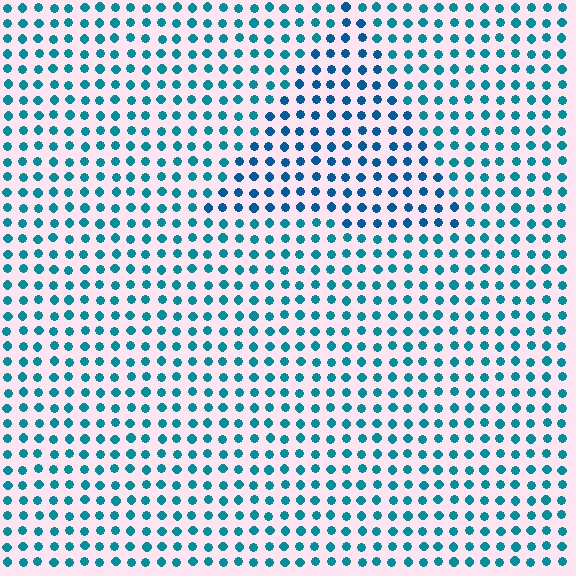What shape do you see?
I see a triangle.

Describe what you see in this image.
The image is filled with small teal elements in a uniform arrangement. A triangle-shaped region is visible where the elements are tinted to a slightly different hue, forming a subtle color boundary.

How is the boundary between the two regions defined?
The boundary is defined purely by a slight shift in hue (about 20 degrees). Spacing, size, and orientation are identical on both sides.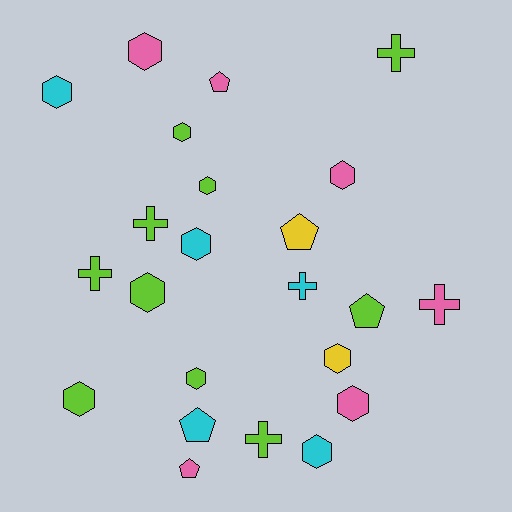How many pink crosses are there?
There is 1 pink cross.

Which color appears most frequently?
Lime, with 10 objects.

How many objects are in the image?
There are 23 objects.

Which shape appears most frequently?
Hexagon, with 12 objects.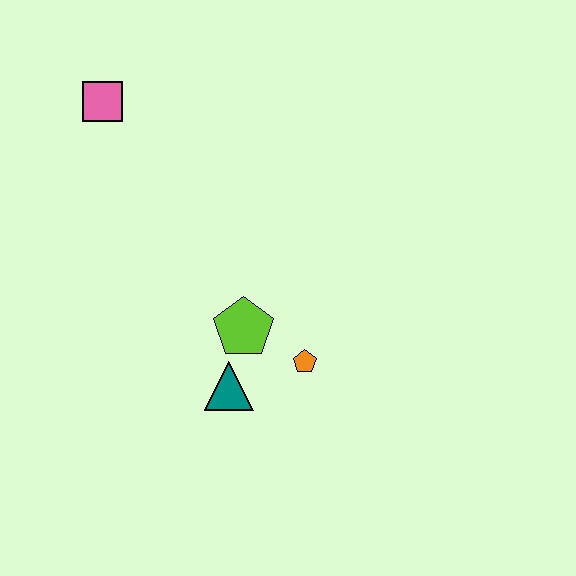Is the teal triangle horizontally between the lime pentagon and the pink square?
Yes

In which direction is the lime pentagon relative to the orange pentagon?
The lime pentagon is to the left of the orange pentagon.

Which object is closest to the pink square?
The lime pentagon is closest to the pink square.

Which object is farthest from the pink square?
The orange pentagon is farthest from the pink square.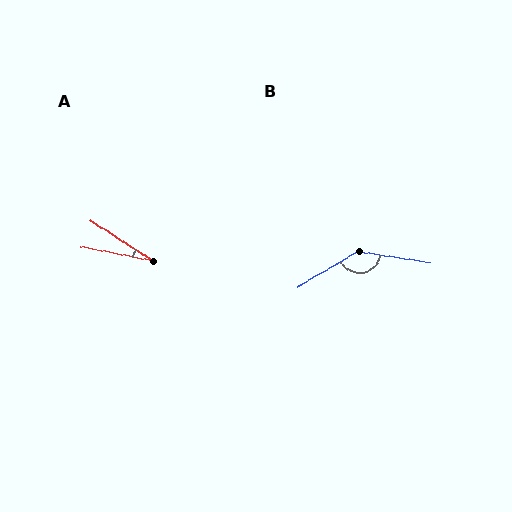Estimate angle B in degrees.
Approximately 141 degrees.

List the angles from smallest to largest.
A (22°), B (141°).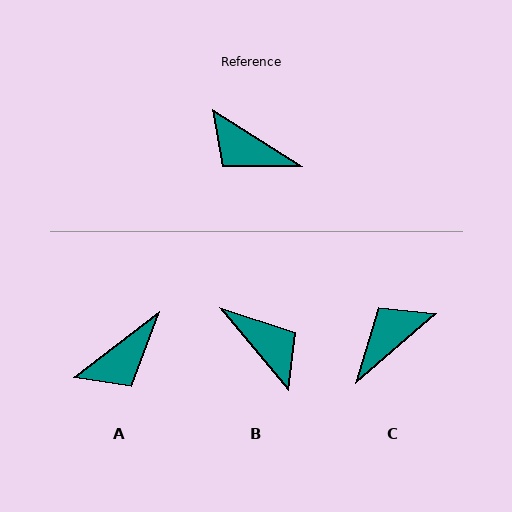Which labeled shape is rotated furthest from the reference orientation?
B, about 162 degrees away.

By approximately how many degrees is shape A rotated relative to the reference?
Approximately 70 degrees counter-clockwise.